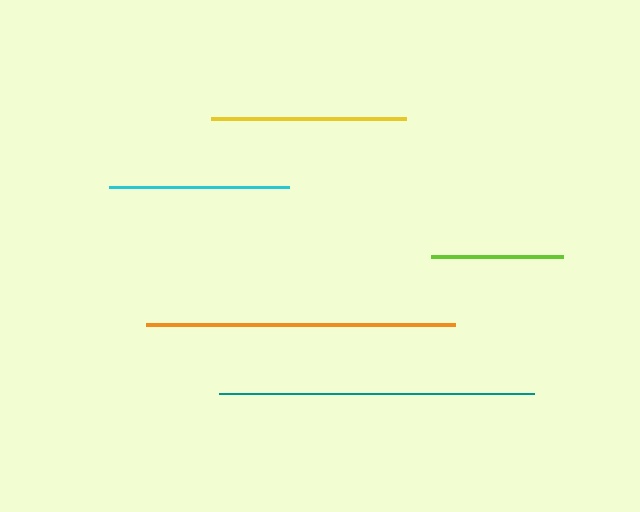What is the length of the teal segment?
The teal segment is approximately 315 pixels long.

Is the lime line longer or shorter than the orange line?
The orange line is longer than the lime line.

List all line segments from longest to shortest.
From longest to shortest: teal, orange, yellow, cyan, lime.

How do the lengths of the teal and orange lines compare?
The teal and orange lines are approximately the same length.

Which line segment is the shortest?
The lime line is the shortest at approximately 132 pixels.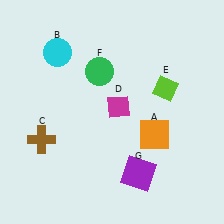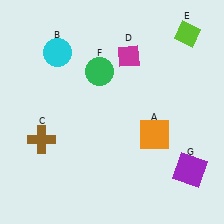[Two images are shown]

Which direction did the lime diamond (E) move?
The lime diamond (E) moved up.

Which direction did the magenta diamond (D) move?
The magenta diamond (D) moved up.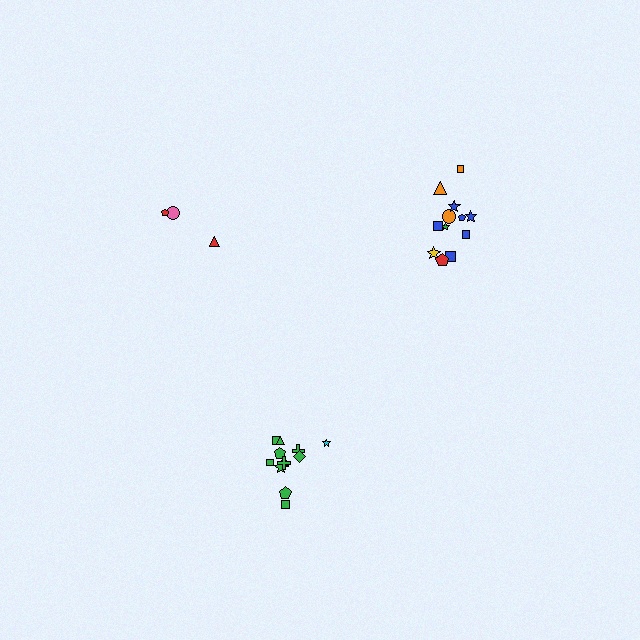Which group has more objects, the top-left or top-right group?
The top-right group.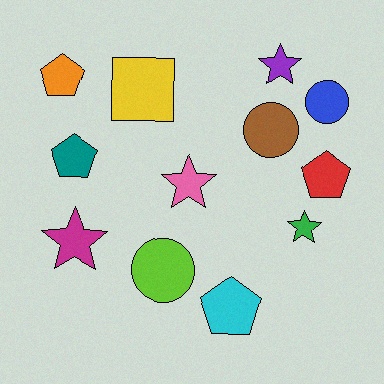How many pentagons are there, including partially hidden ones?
There are 4 pentagons.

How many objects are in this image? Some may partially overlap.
There are 12 objects.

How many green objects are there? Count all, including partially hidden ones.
There is 1 green object.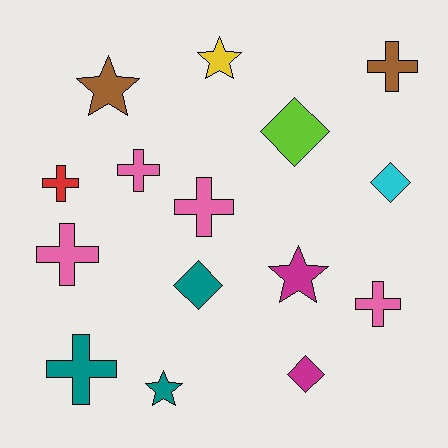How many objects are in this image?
There are 15 objects.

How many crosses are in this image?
There are 7 crosses.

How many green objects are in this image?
There are no green objects.